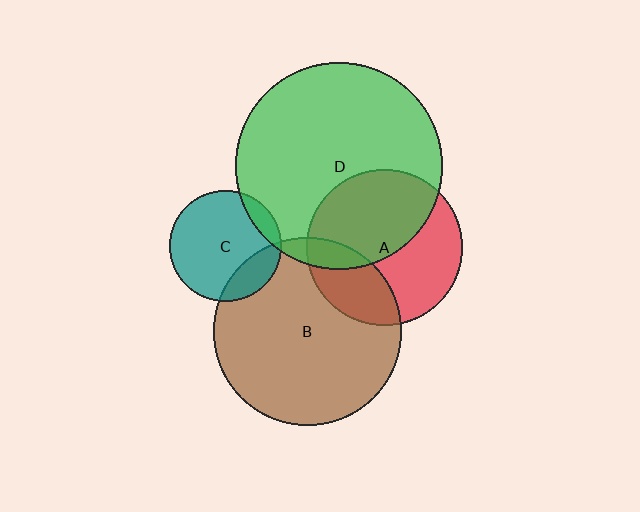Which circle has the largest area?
Circle D (green).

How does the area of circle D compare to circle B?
Approximately 1.2 times.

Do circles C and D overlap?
Yes.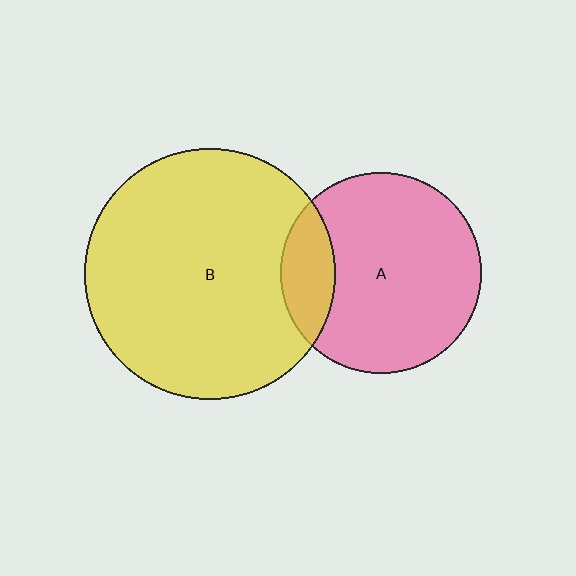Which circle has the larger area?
Circle B (yellow).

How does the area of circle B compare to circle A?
Approximately 1.6 times.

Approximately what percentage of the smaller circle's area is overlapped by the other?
Approximately 20%.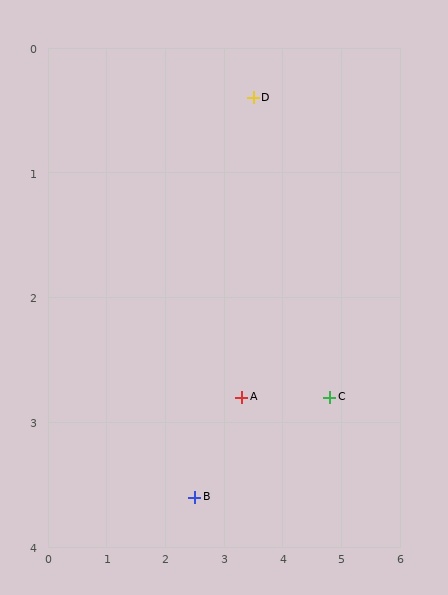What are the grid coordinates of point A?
Point A is at approximately (3.3, 2.8).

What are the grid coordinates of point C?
Point C is at approximately (4.8, 2.8).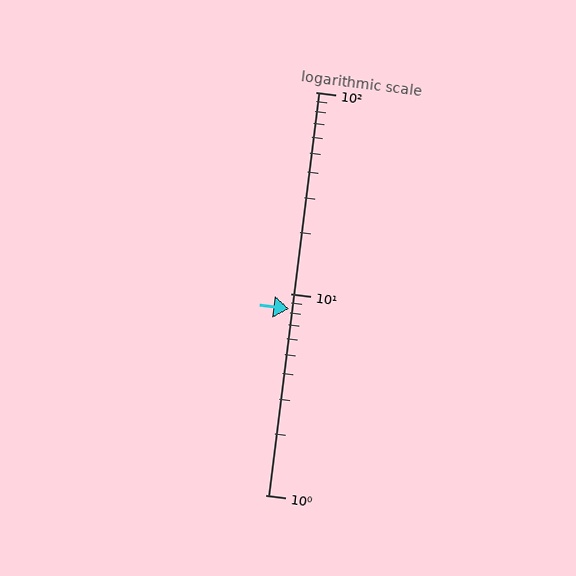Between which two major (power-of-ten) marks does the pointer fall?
The pointer is between 1 and 10.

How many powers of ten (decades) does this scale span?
The scale spans 2 decades, from 1 to 100.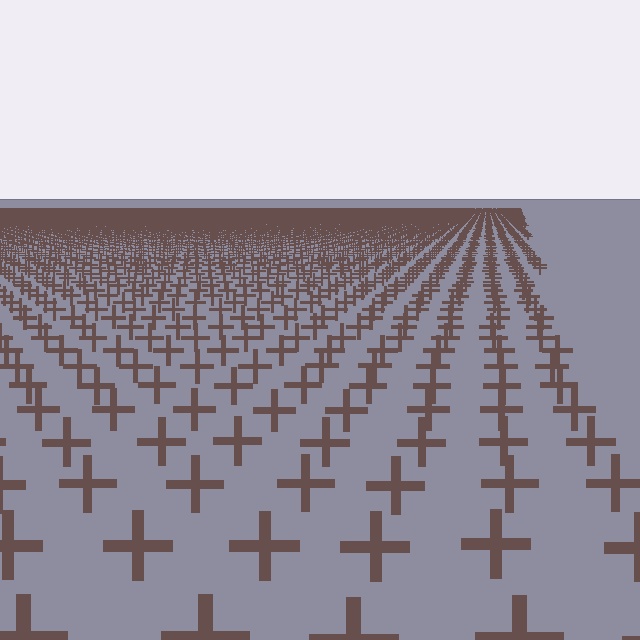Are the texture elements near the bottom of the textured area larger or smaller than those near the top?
Larger. Near the bottom, elements are closer to the viewer and appear at a bigger on-screen size.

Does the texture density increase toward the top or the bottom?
Density increases toward the top.